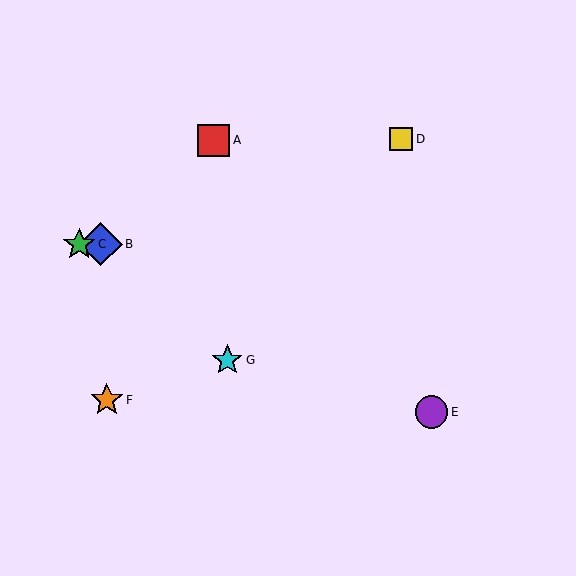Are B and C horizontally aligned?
Yes, both are at y≈244.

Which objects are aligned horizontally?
Objects B, C are aligned horizontally.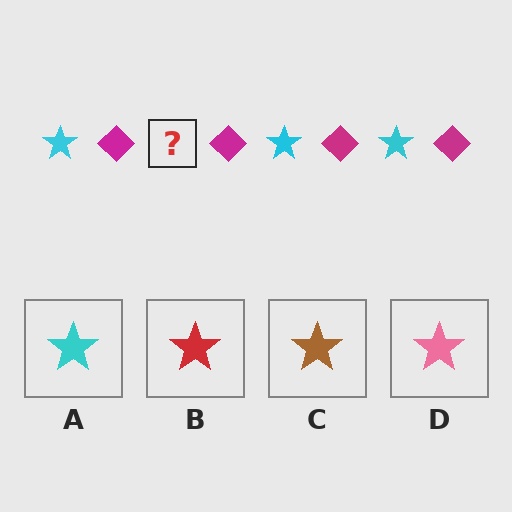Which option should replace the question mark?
Option A.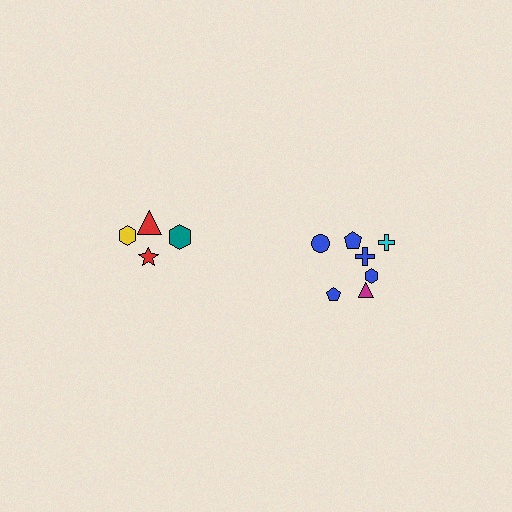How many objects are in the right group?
There are 7 objects.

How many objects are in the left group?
There are 4 objects.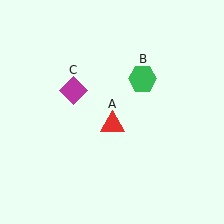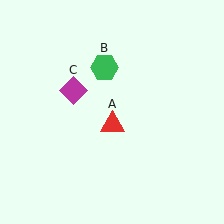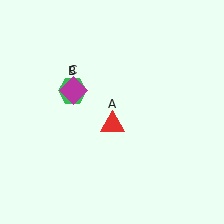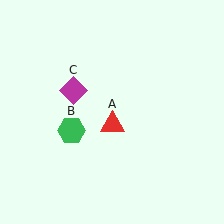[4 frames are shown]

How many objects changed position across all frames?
1 object changed position: green hexagon (object B).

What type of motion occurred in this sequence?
The green hexagon (object B) rotated counterclockwise around the center of the scene.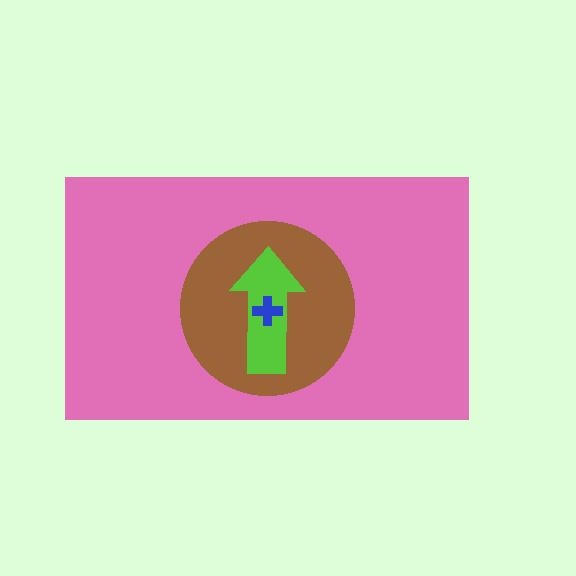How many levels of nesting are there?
4.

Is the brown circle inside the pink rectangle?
Yes.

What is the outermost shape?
The pink rectangle.